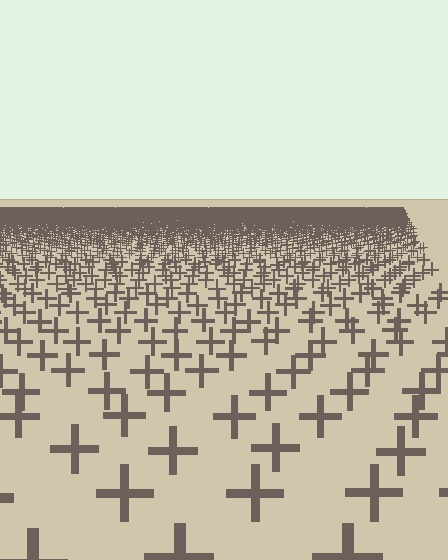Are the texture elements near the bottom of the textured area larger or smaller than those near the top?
Larger. Near the bottom, elements are closer to the viewer and appear at a bigger on-screen size.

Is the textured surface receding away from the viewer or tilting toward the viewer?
The surface is receding away from the viewer. Texture elements get smaller and denser toward the top.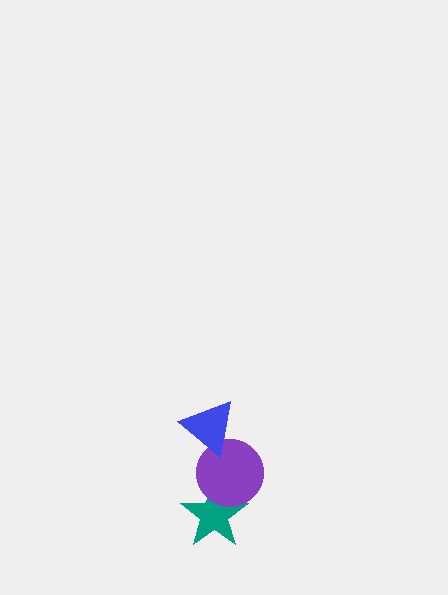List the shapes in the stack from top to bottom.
From top to bottom: the blue triangle, the purple circle, the teal star.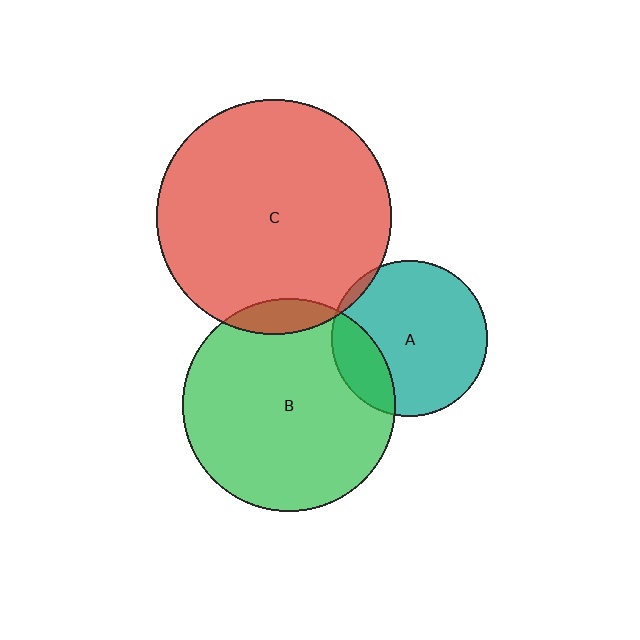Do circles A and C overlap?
Yes.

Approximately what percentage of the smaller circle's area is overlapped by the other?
Approximately 5%.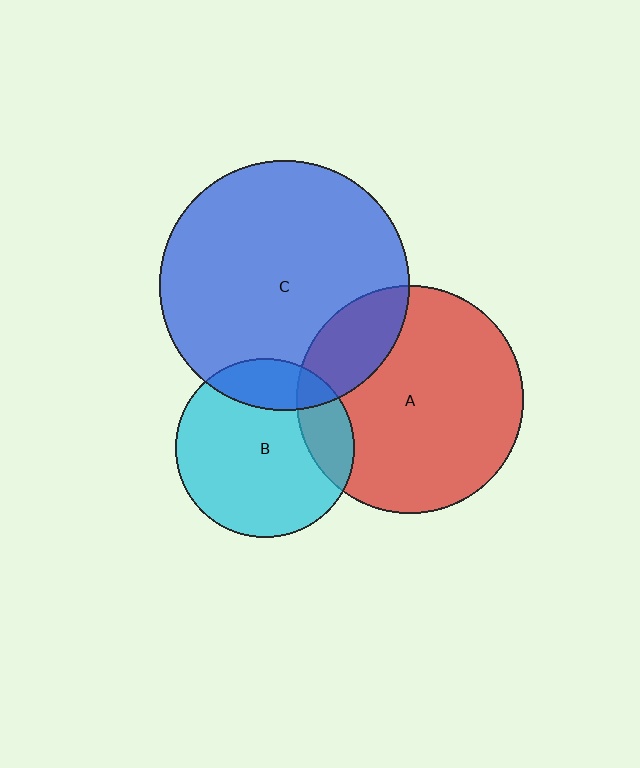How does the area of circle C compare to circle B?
Approximately 2.0 times.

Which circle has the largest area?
Circle C (blue).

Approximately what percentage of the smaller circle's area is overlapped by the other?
Approximately 20%.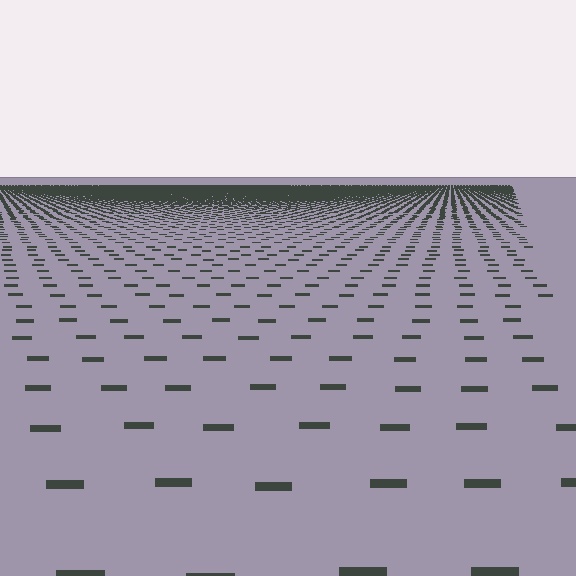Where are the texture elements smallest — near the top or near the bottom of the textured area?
Near the top.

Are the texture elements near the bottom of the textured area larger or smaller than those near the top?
Larger. Near the bottom, elements are closer to the viewer and appear at a bigger on-screen size.